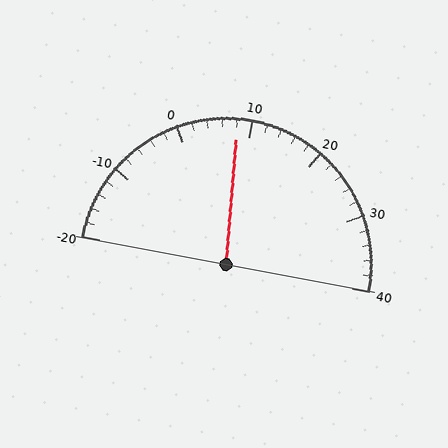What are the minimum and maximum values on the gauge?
The gauge ranges from -20 to 40.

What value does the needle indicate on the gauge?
The needle indicates approximately 8.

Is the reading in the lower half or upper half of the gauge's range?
The reading is in the lower half of the range (-20 to 40).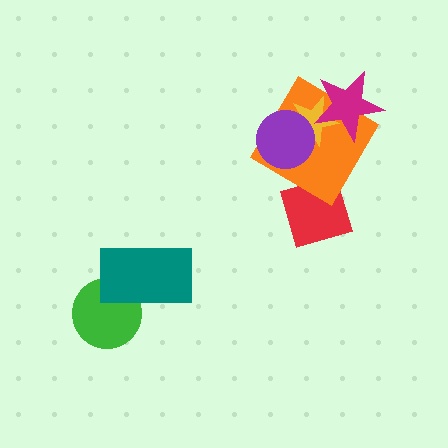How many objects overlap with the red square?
0 objects overlap with the red square.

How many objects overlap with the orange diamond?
3 objects overlap with the orange diamond.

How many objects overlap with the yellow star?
3 objects overlap with the yellow star.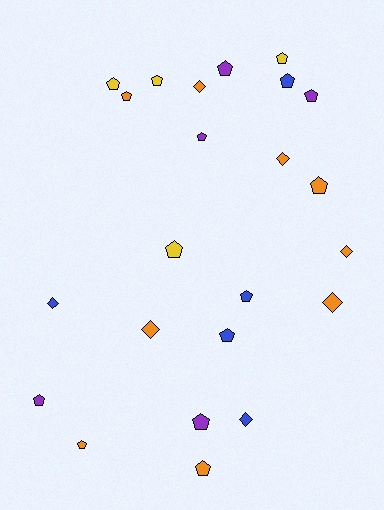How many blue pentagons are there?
There are 3 blue pentagons.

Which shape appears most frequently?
Pentagon, with 16 objects.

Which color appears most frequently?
Orange, with 9 objects.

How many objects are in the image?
There are 23 objects.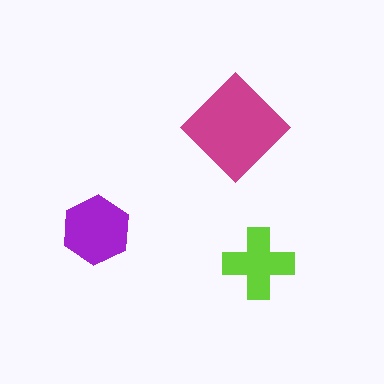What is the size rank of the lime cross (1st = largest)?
3rd.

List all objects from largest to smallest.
The magenta diamond, the purple hexagon, the lime cross.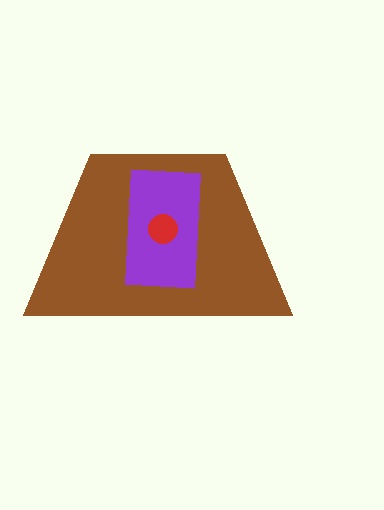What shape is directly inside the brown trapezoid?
The purple rectangle.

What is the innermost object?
The red circle.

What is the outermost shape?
The brown trapezoid.